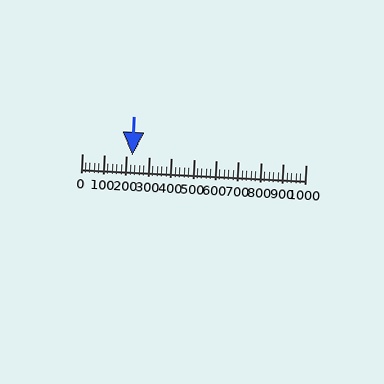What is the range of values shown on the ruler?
The ruler shows values from 0 to 1000.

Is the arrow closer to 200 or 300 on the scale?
The arrow is closer to 200.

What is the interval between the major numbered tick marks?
The major tick marks are spaced 100 units apart.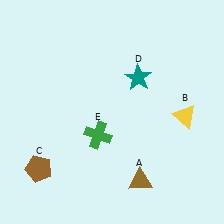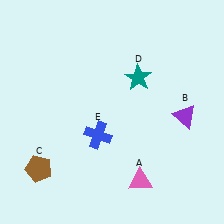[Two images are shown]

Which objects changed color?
A changed from brown to pink. B changed from yellow to purple. E changed from green to blue.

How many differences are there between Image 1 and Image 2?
There are 3 differences between the two images.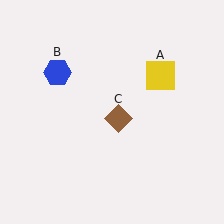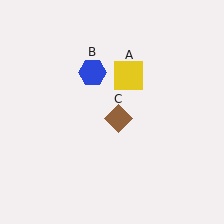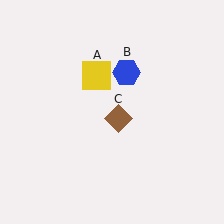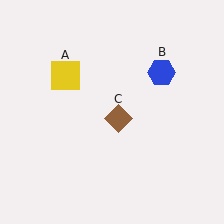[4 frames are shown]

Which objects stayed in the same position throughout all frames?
Brown diamond (object C) remained stationary.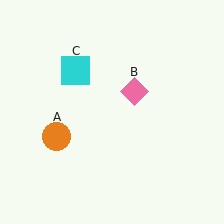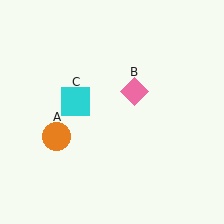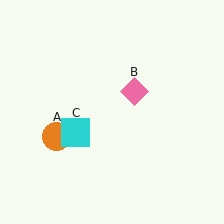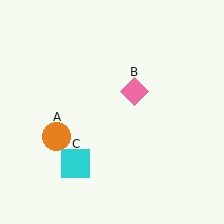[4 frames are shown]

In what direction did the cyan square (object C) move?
The cyan square (object C) moved down.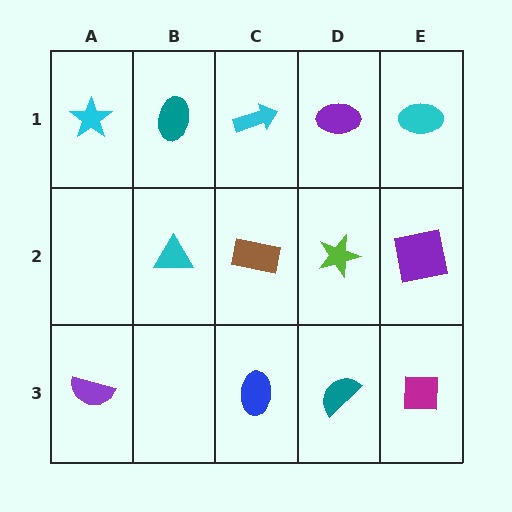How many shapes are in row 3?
4 shapes.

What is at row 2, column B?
A cyan triangle.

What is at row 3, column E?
A magenta square.